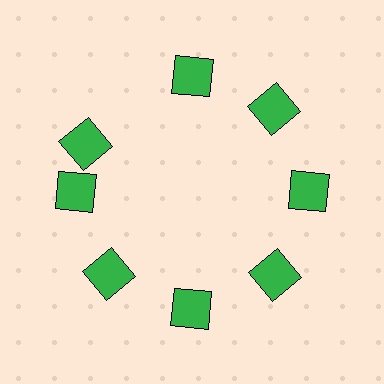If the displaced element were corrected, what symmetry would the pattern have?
It would have 8-fold rotational symmetry — the pattern would map onto itself every 45 degrees.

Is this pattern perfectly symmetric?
No. The 8 green squares are arranged in a ring, but one element near the 10 o'clock position is rotated out of alignment along the ring, breaking the 8-fold rotational symmetry.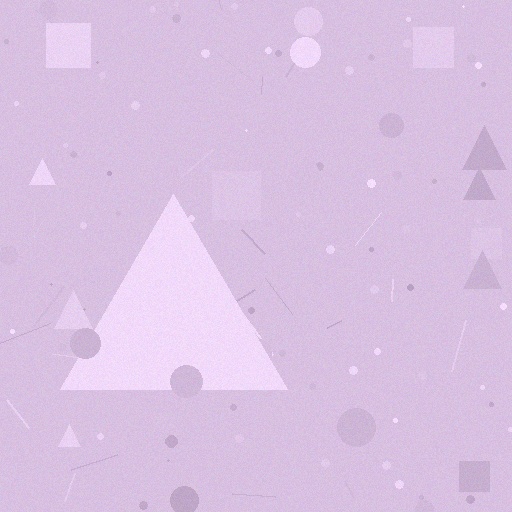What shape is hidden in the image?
A triangle is hidden in the image.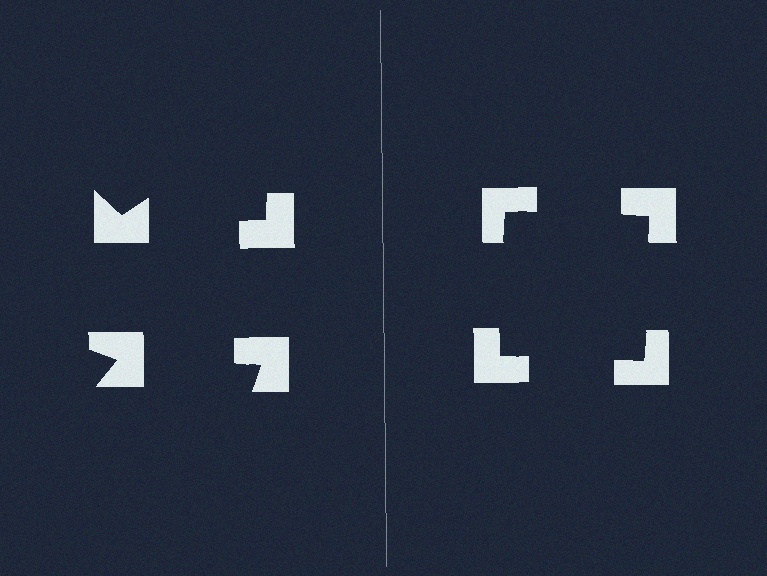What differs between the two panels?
The notched squares are positioned identically on both sides; only the wedge orientations differ. On the right they align to a square; on the left they are misaligned.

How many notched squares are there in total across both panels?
8 — 4 on each side.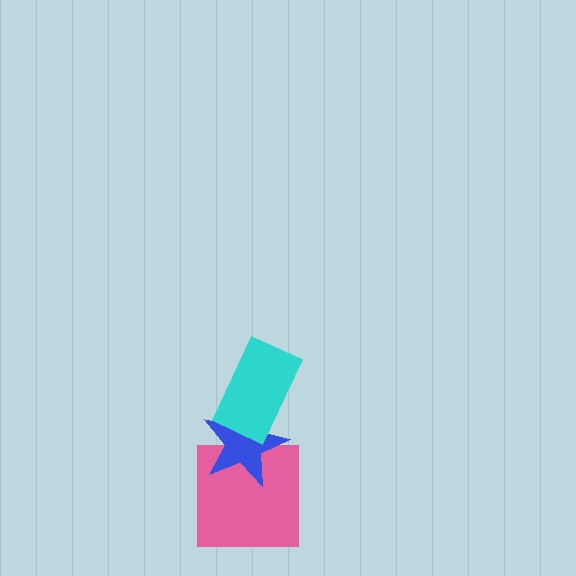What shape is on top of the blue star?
The cyan rectangle is on top of the blue star.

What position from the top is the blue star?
The blue star is 2nd from the top.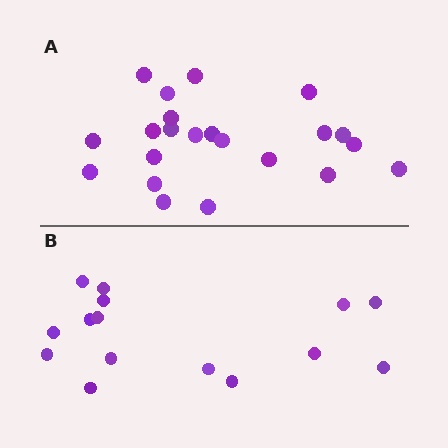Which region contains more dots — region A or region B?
Region A (the top region) has more dots.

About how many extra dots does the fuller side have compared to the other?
Region A has roughly 8 or so more dots than region B.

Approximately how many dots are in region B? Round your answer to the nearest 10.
About 20 dots. (The exact count is 15, which rounds to 20.)